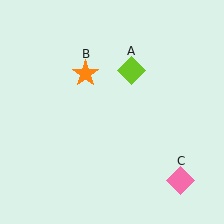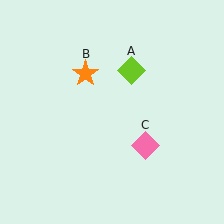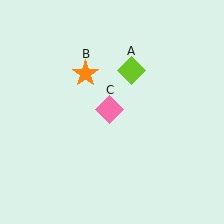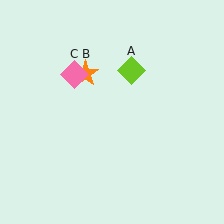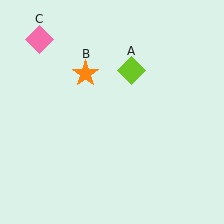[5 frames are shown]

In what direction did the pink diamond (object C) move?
The pink diamond (object C) moved up and to the left.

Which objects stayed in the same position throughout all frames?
Lime diamond (object A) and orange star (object B) remained stationary.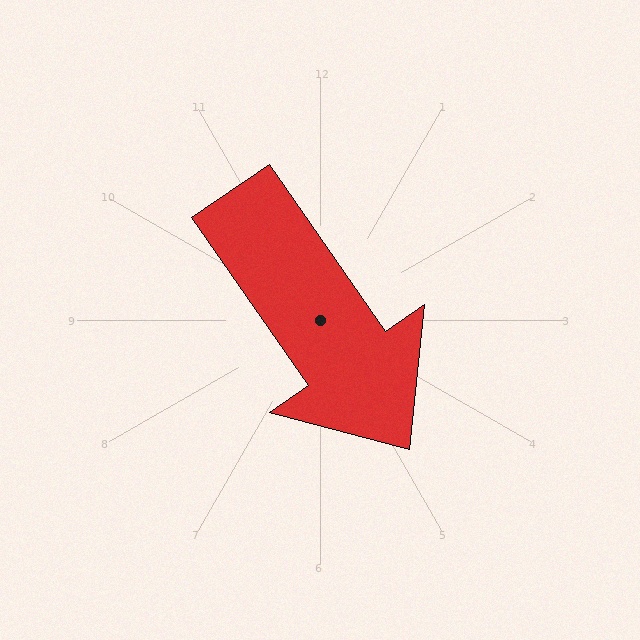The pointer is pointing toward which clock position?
Roughly 5 o'clock.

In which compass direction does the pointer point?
Southeast.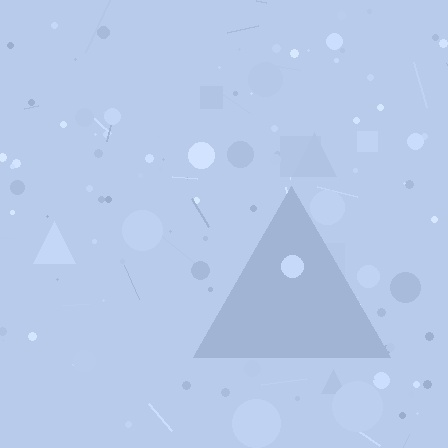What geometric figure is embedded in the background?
A triangle is embedded in the background.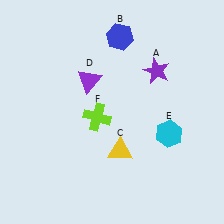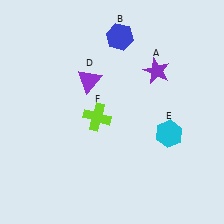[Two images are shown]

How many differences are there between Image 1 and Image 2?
There is 1 difference between the two images.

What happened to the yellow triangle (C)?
The yellow triangle (C) was removed in Image 2. It was in the bottom-right area of Image 1.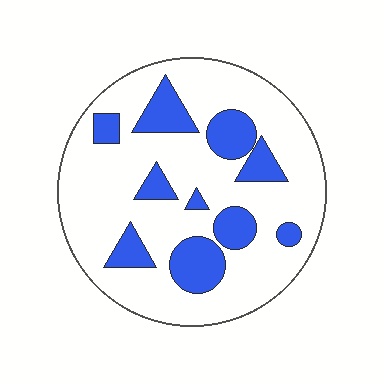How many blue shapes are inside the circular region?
10.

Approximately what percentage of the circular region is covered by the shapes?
Approximately 25%.